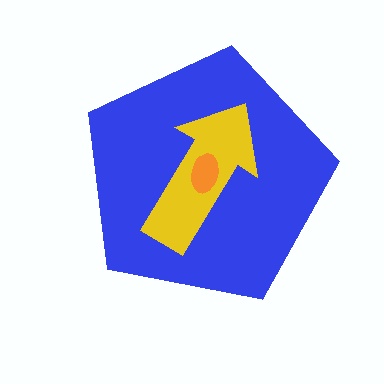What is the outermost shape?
The blue pentagon.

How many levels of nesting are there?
3.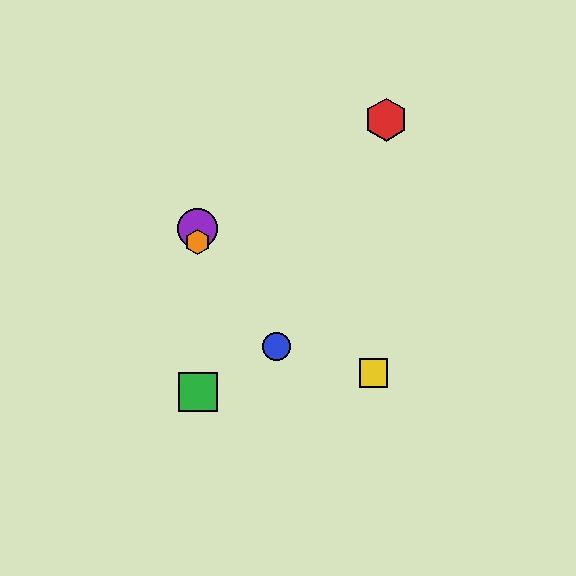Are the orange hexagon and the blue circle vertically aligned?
No, the orange hexagon is at x≈198 and the blue circle is at x≈277.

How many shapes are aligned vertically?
3 shapes (the green square, the purple circle, the orange hexagon) are aligned vertically.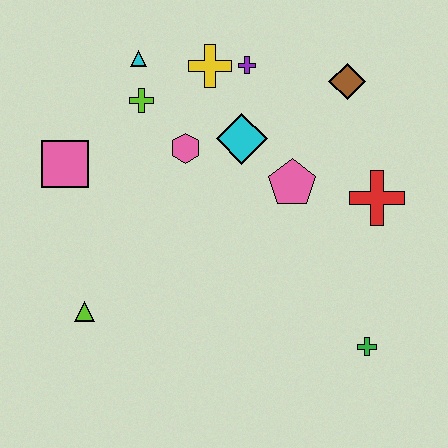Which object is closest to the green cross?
The red cross is closest to the green cross.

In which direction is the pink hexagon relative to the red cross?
The pink hexagon is to the left of the red cross.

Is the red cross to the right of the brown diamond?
Yes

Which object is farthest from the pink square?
The green cross is farthest from the pink square.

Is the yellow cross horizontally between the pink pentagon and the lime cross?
Yes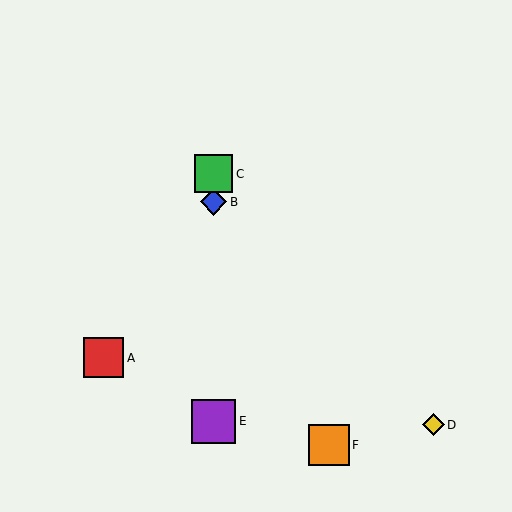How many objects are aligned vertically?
3 objects (B, C, E) are aligned vertically.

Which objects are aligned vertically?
Objects B, C, E are aligned vertically.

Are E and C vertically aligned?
Yes, both are at x≈214.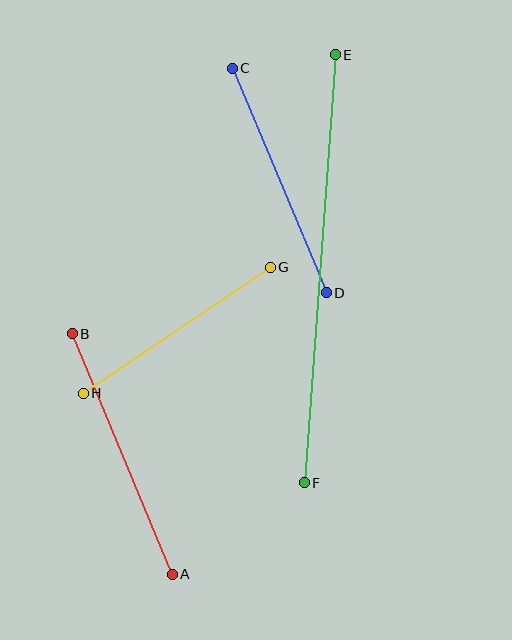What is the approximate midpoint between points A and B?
The midpoint is at approximately (122, 454) pixels.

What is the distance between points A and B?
The distance is approximately 260 pixels.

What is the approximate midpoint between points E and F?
The midpoint is at approximately (320, 269) pixels.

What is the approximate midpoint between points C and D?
The midpoint is at approximately (279, 180) pixels.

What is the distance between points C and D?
The distance is approximately 243 pixels.